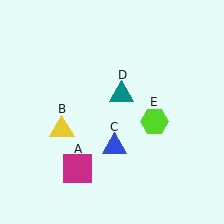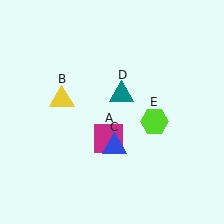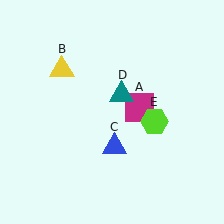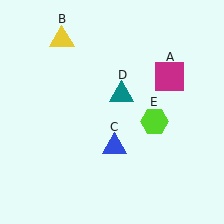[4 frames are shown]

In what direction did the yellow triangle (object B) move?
The yellow triangle (object B) moved up.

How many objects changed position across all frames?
2 objects changed position: magenta square (object A), yellow triangle (object B).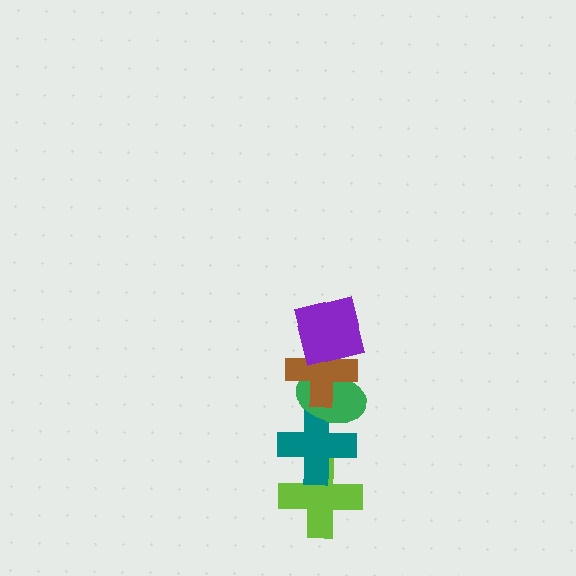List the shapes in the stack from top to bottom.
From top to bottom: the purple square, the brown cross, the green ellipse, the teal cross, the lime cross.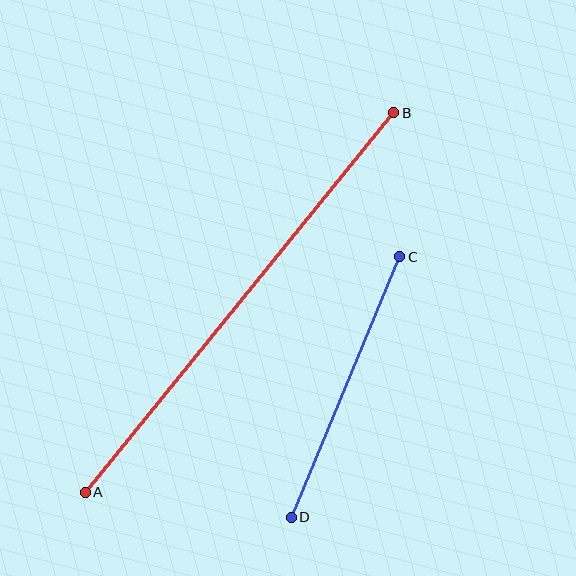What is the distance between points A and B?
The distance is approximately 489 pixels.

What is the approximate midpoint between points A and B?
The midpoint is at approximately (240, 303) pixels.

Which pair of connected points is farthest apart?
Points A and B are farthest apart.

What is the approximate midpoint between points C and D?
The midpoint is at approximately (345, 387) pixels.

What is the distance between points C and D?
The distance is approximately 282 pixels.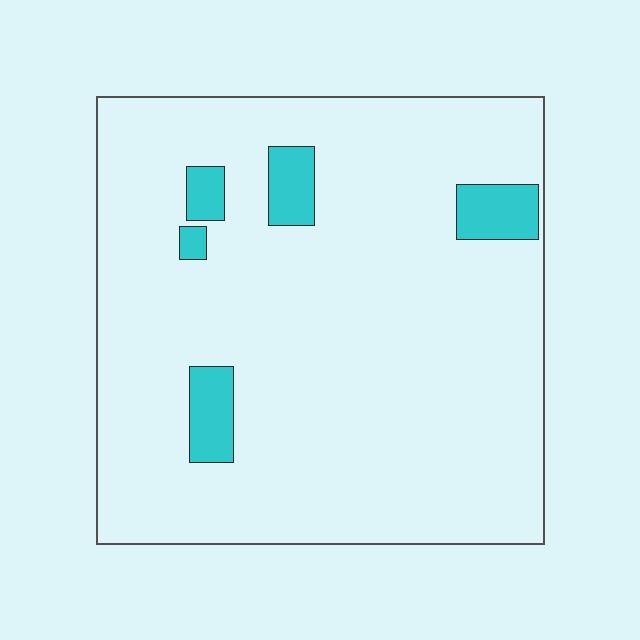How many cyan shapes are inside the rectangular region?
5.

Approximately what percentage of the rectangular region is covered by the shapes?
Approximately 10%.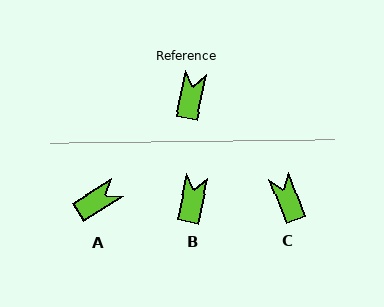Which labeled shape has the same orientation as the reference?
B.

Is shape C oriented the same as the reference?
No, it is off by about 33 degrees.